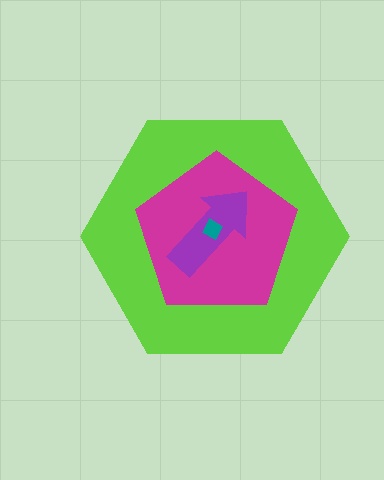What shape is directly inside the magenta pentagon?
The purple arrow.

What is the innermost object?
The teal square.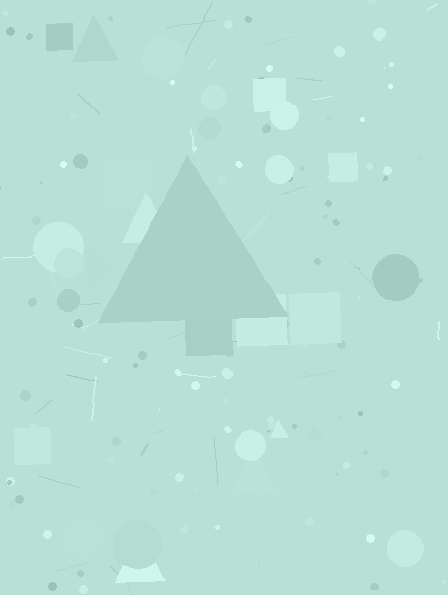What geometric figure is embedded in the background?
A triangle is embedded in the background.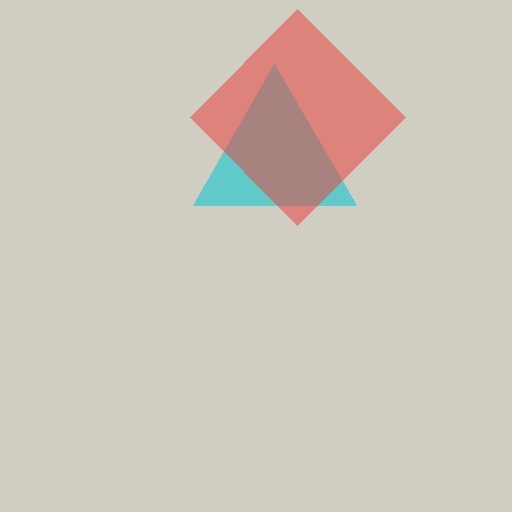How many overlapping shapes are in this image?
There are 2 overlapping shapes in the image.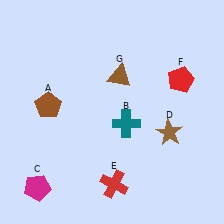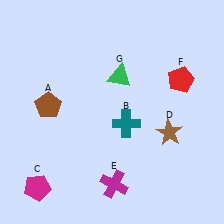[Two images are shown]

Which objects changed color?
E changed from red to magenta. G changed from brown to green.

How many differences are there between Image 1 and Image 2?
There are 2 differences between the two images.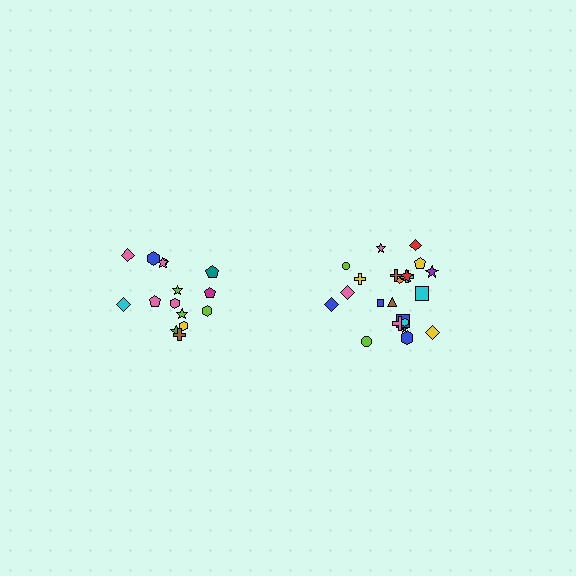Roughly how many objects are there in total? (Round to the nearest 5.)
Roughly 35 objects in total.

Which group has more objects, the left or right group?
The right group.